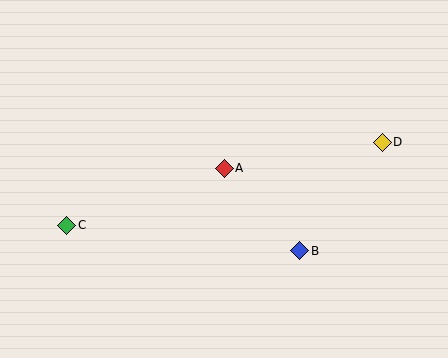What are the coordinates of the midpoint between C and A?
The midpoint between C and A is at (146, 197).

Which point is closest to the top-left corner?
Point C is closest to the top-left corner.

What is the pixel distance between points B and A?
The distance between B and A is 112 pixels.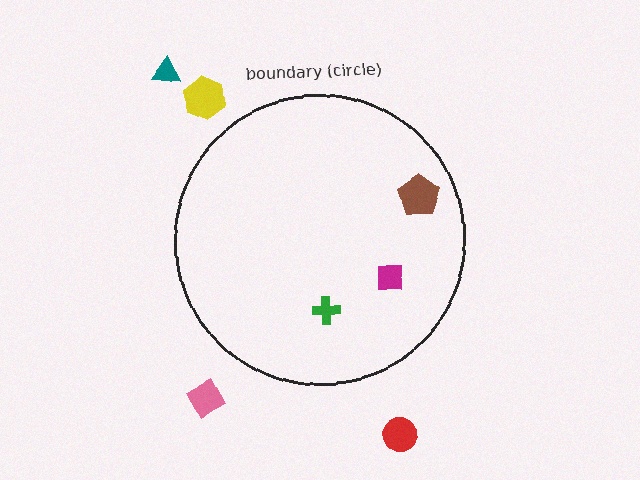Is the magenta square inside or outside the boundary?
Inside.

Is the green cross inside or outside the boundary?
Inside.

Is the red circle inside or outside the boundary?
Outside.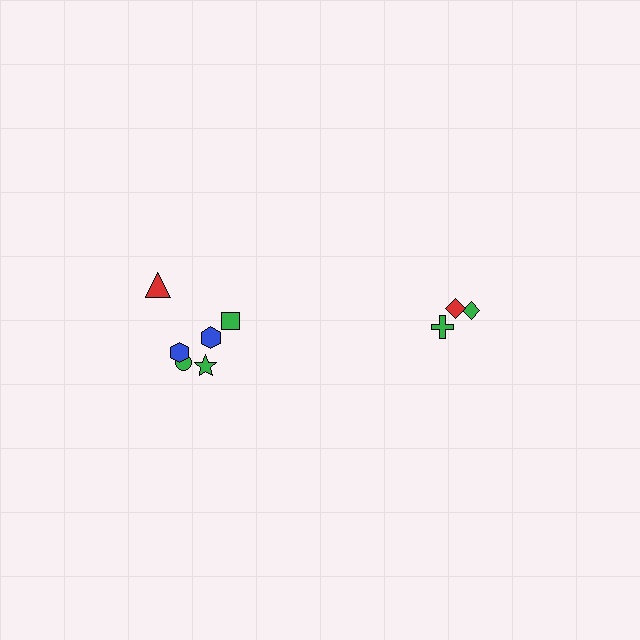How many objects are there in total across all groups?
There are 9 objects.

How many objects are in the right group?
There are 3 objects.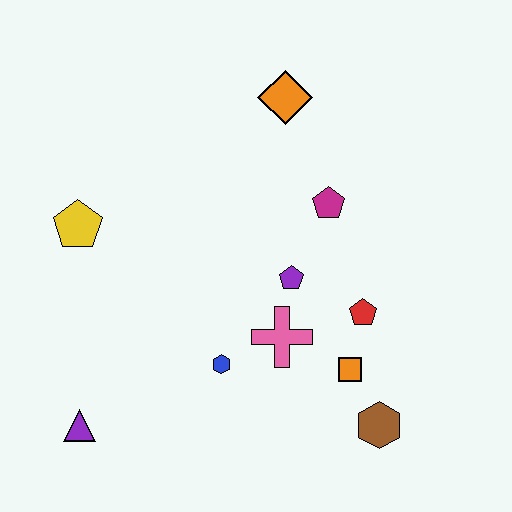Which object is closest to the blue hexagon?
The pink cross is closest to the blue hexagon.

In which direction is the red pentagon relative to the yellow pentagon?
The red pentagon is to the right of the yellow pentagon.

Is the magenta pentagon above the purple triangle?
Yes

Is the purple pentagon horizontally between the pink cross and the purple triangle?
No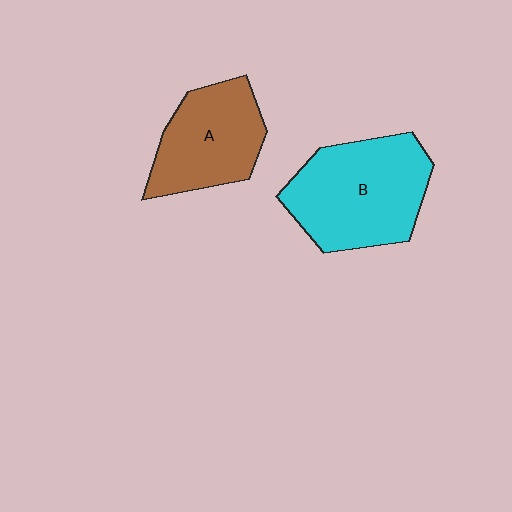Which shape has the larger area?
Shape B (cyan).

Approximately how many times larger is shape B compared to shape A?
Approximately 1.4 times.